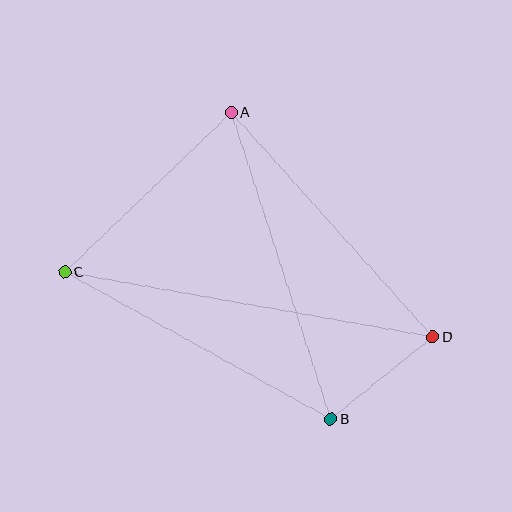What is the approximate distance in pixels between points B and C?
The distance between B and C is approximately 304 pixels.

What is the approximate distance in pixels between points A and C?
The distance between A and C is approximately 230 pixels.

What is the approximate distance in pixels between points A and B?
The distance between A and B is approximately 322 pixels.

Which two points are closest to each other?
Points B and D are closest to each other.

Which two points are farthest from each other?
Points C and D are farthest from each other.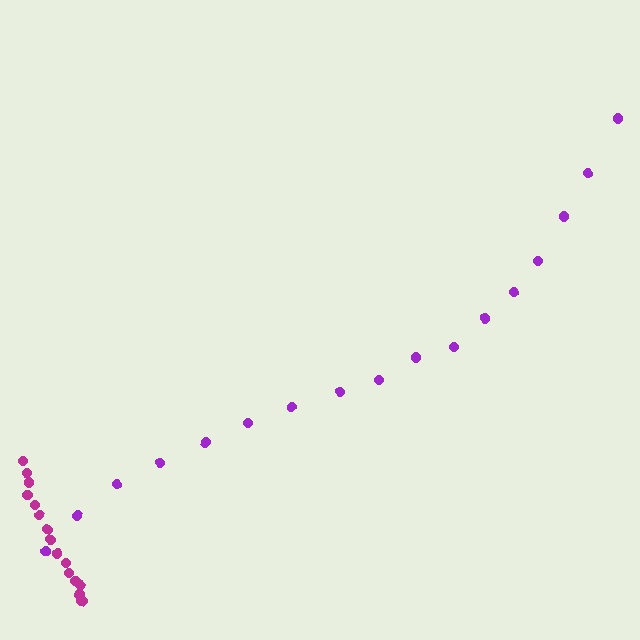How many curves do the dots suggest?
There are 2 distinct paths.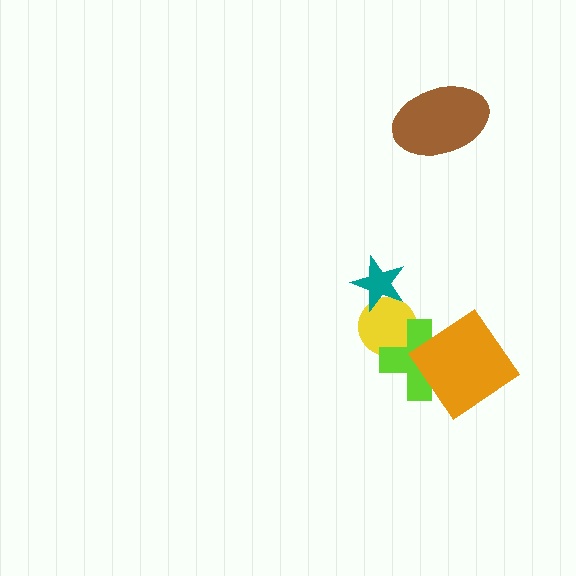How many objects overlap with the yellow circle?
2 objects overlap with the yellow circle.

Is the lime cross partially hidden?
Yes, it is partially covered by another shape.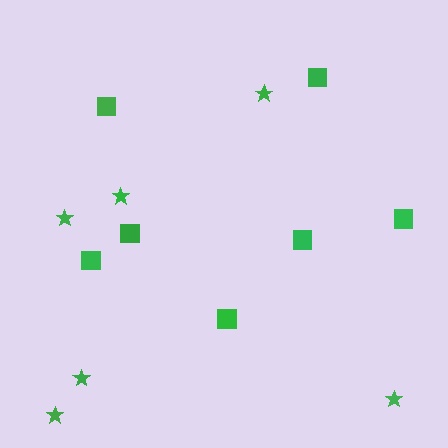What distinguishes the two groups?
There are 2 groups: one group of stars (6) and one group of squares (7).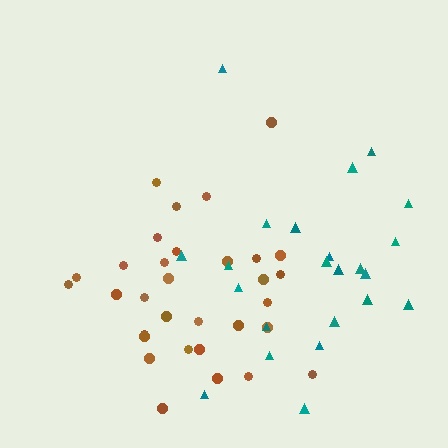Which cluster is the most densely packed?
Brown.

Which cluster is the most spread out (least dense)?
Teal.